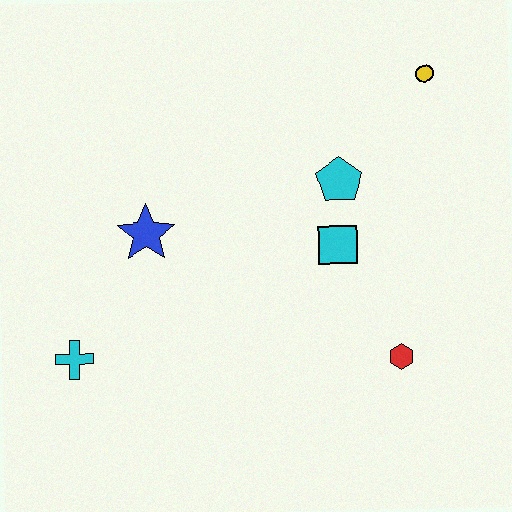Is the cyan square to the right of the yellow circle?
No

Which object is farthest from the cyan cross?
The yellow circle is farthest from the cyan cross.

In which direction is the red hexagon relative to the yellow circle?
The red hexagon is below the yellow circle.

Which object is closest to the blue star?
The cyan cross is closest to the blue star.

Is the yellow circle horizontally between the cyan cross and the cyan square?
No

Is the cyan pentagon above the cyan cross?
Yes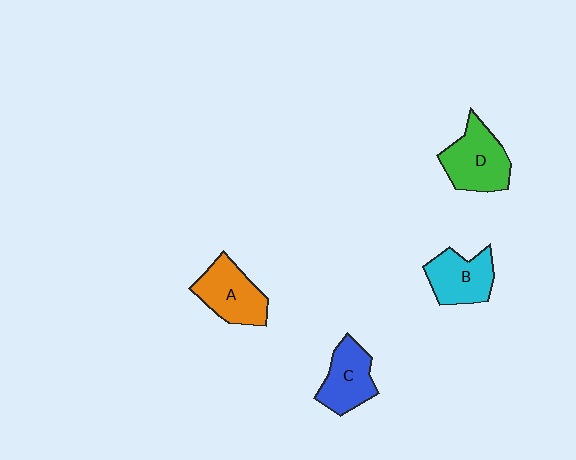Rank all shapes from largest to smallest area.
From largest to smallest: D (green), A (orange), B (cyan), C (blue).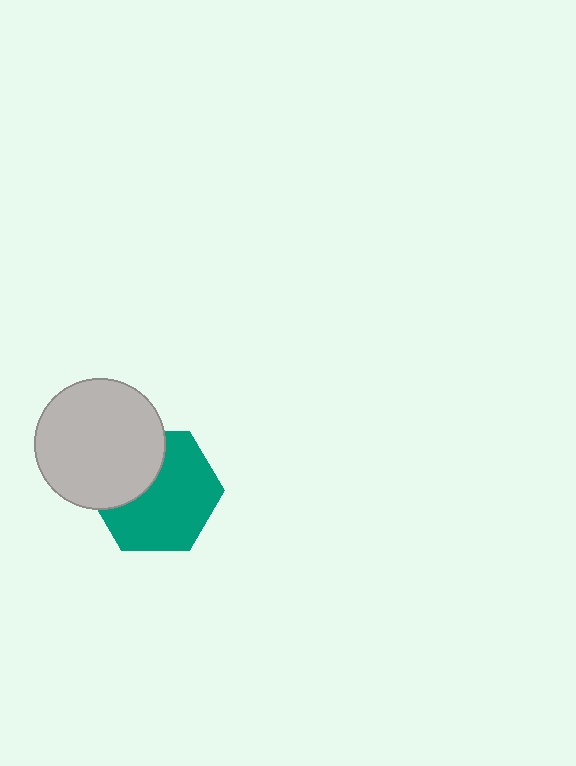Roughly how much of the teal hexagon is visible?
Most of it is visible (roughly 66%).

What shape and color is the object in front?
The object in front is a light gray circle.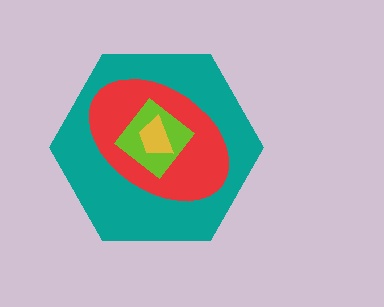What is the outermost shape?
The teal hexagon.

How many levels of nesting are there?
4.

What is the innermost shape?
The yellow trapezoid.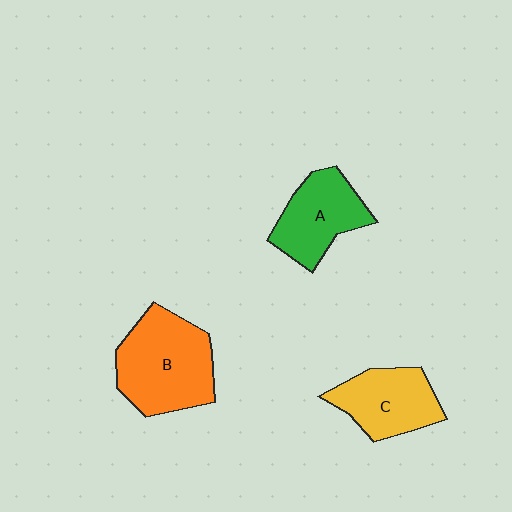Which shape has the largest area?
Shape B (orange).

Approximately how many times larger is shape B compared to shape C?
Approximately 1.4 times.